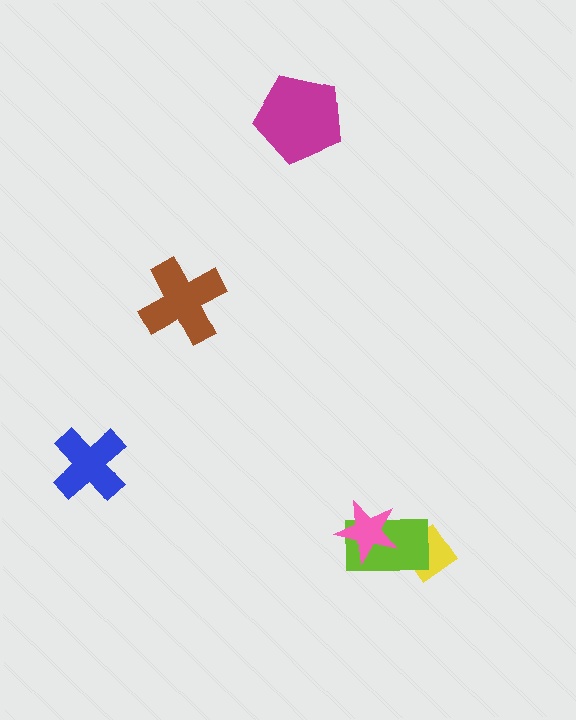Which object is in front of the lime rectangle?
The pink star is in front of the lime rectangle.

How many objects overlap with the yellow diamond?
1 object overlaps with the yellow diamond.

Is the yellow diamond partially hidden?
Yes, it is partially covered by another shape.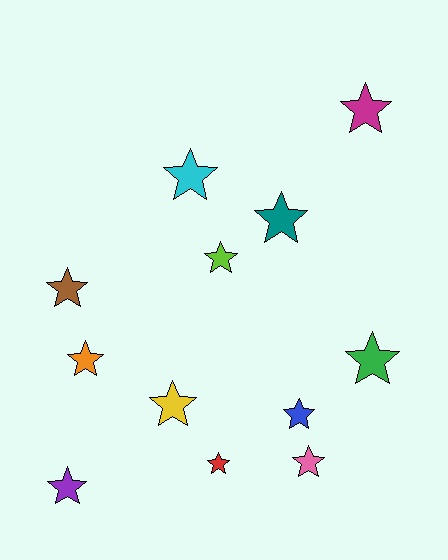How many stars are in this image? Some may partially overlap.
There are 12 stars.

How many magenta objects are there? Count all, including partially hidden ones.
There is 1 magenta object.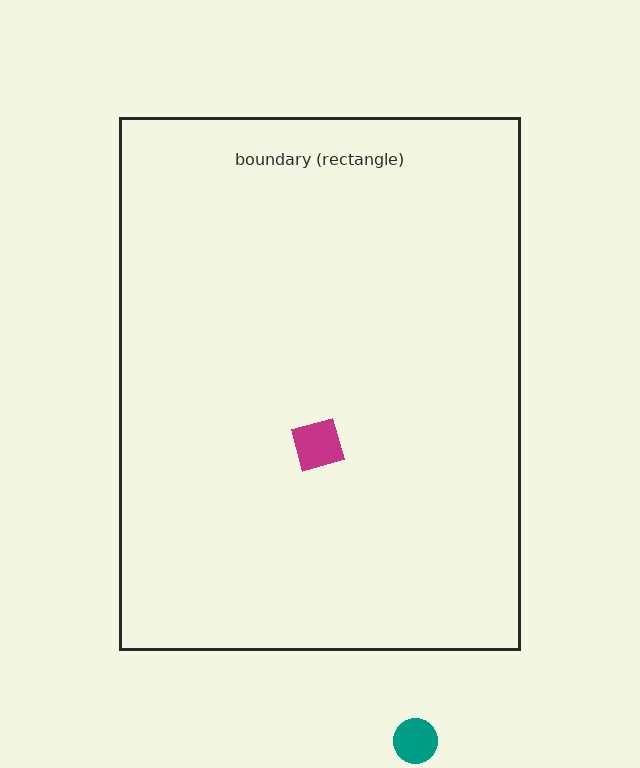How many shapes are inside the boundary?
1 inside, 1 outside.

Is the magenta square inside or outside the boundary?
Inside.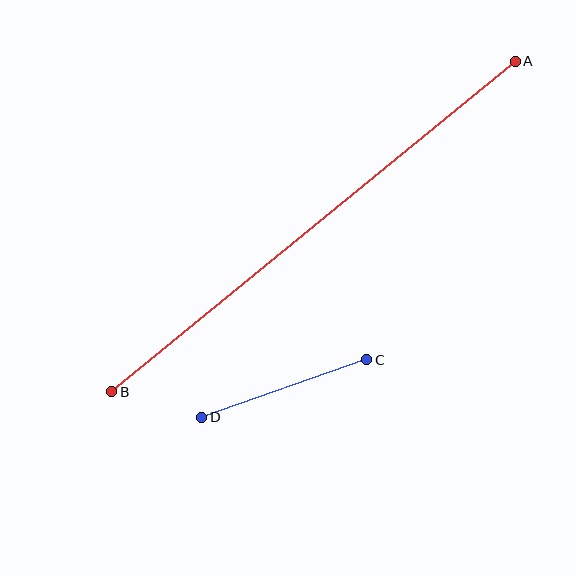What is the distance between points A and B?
The distance is approximately 522 pixels.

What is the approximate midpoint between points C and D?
The midpoint is at approximately (284, 389) pixels.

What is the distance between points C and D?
The distance is approximately 175 pixels.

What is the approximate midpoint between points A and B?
The midpoint is at approximately (314, 226) pixels.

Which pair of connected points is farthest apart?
Points A and B are farthest apart.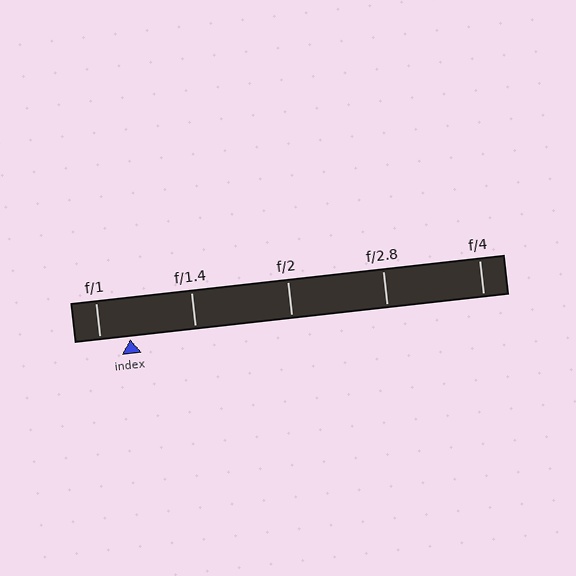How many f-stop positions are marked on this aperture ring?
There are 5 f-stop positions marked.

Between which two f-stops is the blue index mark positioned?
The index mark is between f/1 and f/1.4.